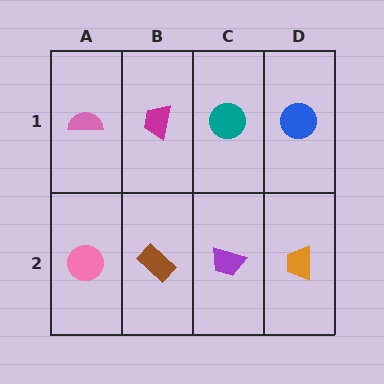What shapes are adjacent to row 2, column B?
A magenta trapezoid (row 1, column B), a pink circle (row 2, column A), a purple trapezoid (row 2, column C).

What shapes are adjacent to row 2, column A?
A pink semicircle (row 1, column A), a brown rectangle (row 2, column B).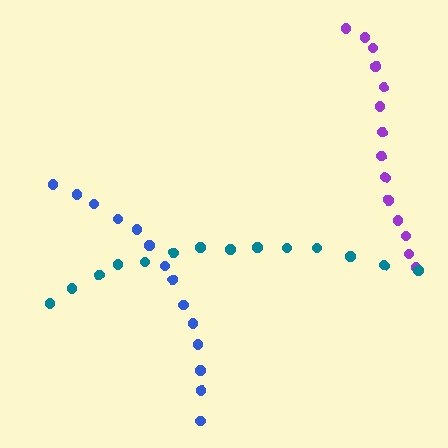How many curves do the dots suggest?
There are 3 distinct paths.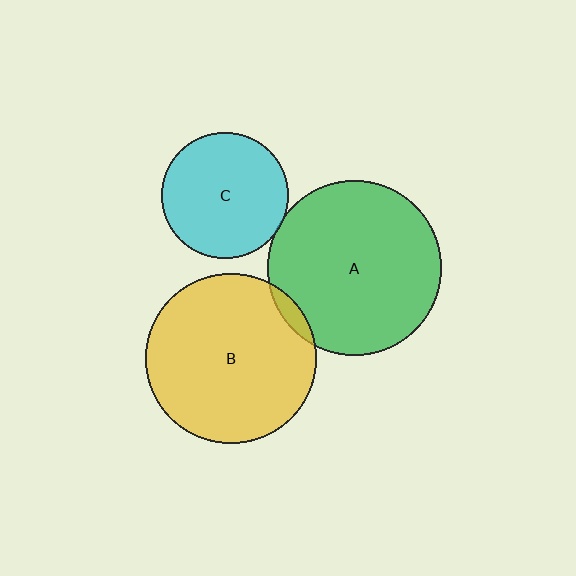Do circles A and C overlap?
Yes.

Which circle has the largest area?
Circle A (green).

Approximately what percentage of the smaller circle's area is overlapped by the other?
Approximately 5%.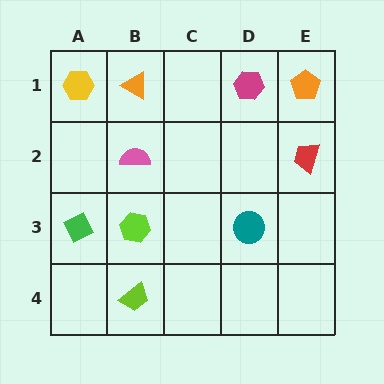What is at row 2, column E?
A red trapezoid.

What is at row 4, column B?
A lime trapezoid.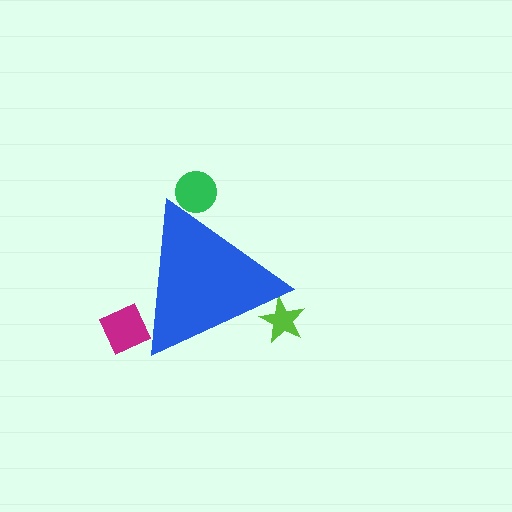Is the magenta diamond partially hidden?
Yes, the magenta diamond is partially hidden behind the blue triangle.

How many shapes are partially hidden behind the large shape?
3 shapes are partially hidden.